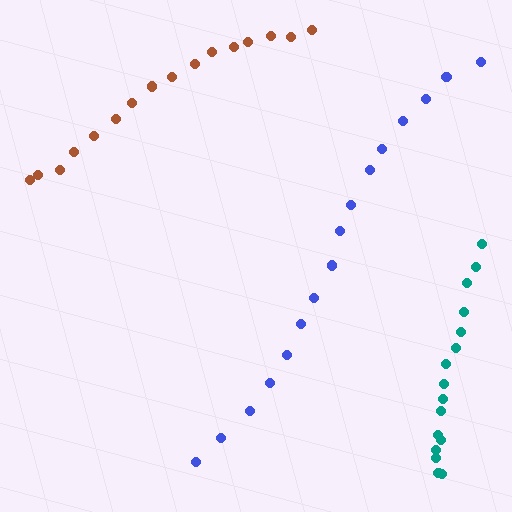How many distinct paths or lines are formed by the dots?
There are 3 distinct paths.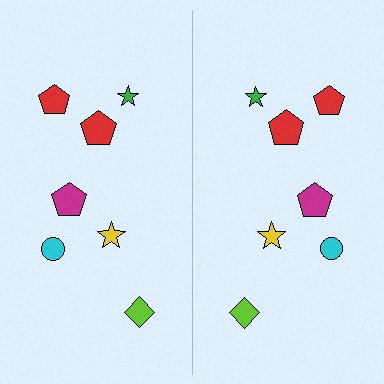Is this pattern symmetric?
Yes, this pattern has bilateral (reflection) symmetry.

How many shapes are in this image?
There are 14 shapes in this image.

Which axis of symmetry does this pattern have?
The pattern has a vertical axis of symmetry running through the center of the image.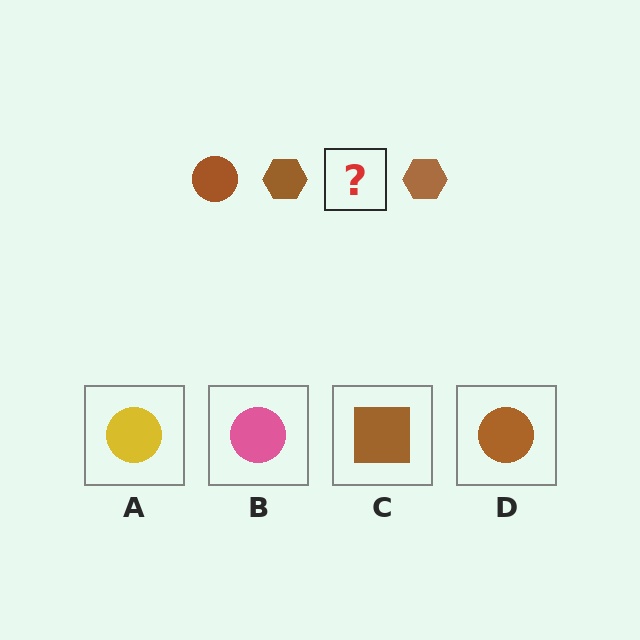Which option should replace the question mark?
Option D.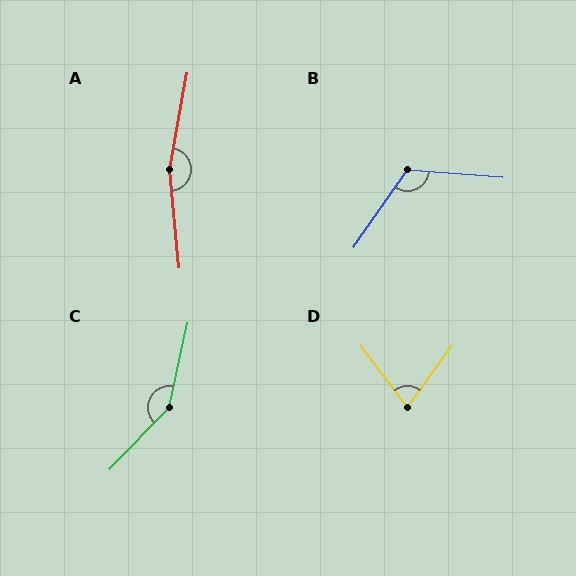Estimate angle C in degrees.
Approximately 148 degrees.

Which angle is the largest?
A, at approximately 164 degrees.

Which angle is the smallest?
D, at approximately 73 degrees.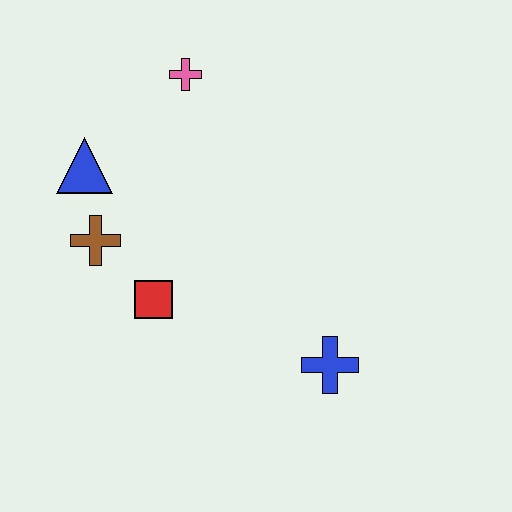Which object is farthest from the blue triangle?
The blue cross is farthest from the blue triangle.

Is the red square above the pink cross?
No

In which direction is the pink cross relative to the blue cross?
The pink cross is above the blue cross.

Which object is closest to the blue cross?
The red square is closest to the blue cross.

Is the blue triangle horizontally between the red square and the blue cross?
No